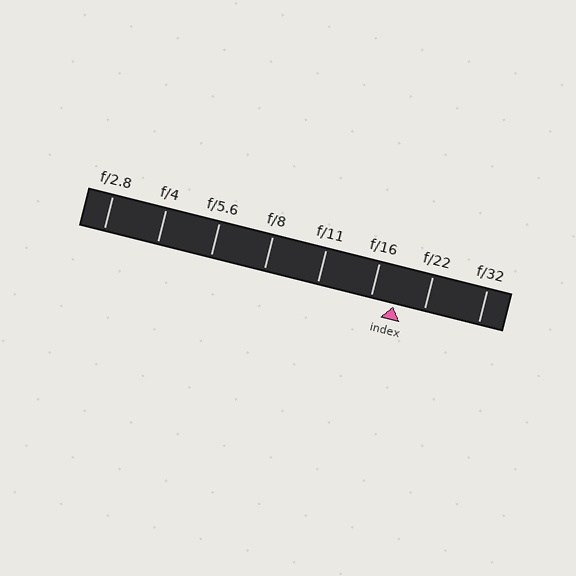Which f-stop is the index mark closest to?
The index mark is closest to f/16.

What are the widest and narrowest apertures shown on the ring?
The widest aperture shown is f/2.8 and the narrowest is f/32.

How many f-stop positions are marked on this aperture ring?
There are 8 f-stop positions marked.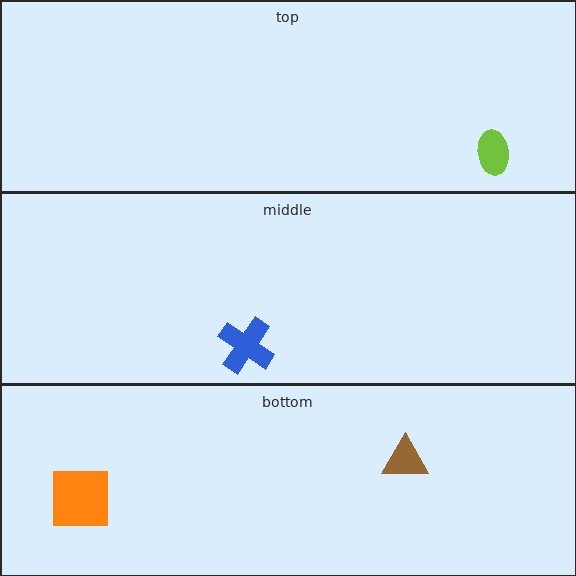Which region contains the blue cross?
The middle region.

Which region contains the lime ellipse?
The top region.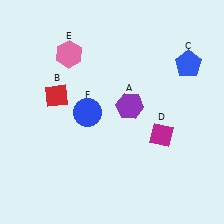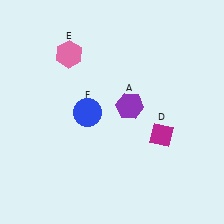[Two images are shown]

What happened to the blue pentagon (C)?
The blue pentagon (C) was removed in Image 2. It was in the top-right area of Image 1.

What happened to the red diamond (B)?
The red diamond (B) was removed in Image 2. It was in the top-left area of Image 1.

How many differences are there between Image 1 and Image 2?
There are 2 differences between the two images.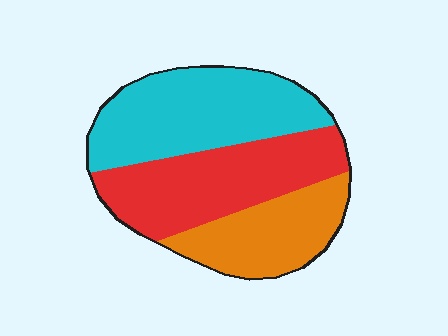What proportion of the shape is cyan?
Cyan takes up between a quarter and a half of the shape.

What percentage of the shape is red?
Red takes up about three eighths (3/8) of the shape.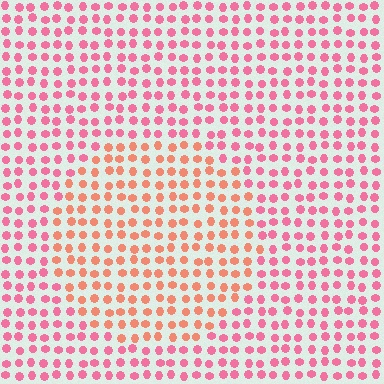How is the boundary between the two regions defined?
The boundary is defined purely by a slight shift in hue (about 32 degrees). Spacing, size, and orientation are identical on both sides.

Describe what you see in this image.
The image is filled with small pink elements in a uniform arrangement. A circle-shaped region is visible where the elements are tinted to a slightly different hue, forming a subtle color boundary.